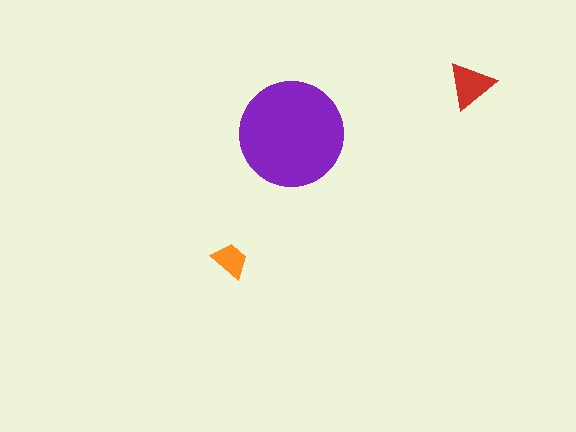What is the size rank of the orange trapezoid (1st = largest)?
3rd.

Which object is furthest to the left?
The orange trapezoid is leftmost.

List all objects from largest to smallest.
The purple circle, the red triangle, the orange trapezoid.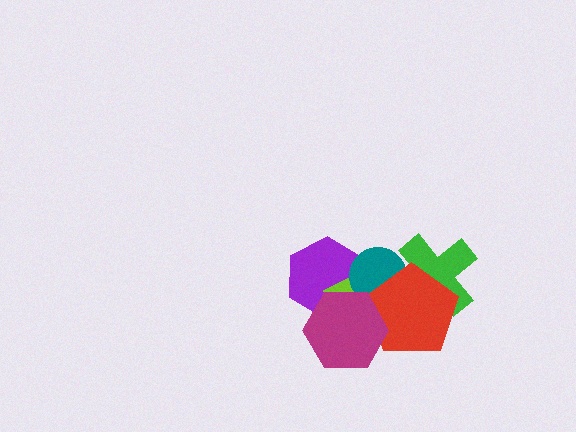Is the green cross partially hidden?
Yes, it is partially covered by another shape.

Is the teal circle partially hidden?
Yes, it is partially covered by another shape.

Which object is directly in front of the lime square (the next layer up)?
The teal circle is directly in front of the lime square.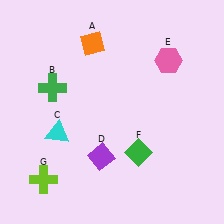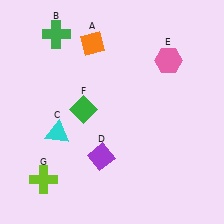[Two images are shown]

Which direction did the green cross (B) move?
The green cross (B) moved up.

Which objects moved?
The objects that moved are: the green cross (B), the green diamond (F).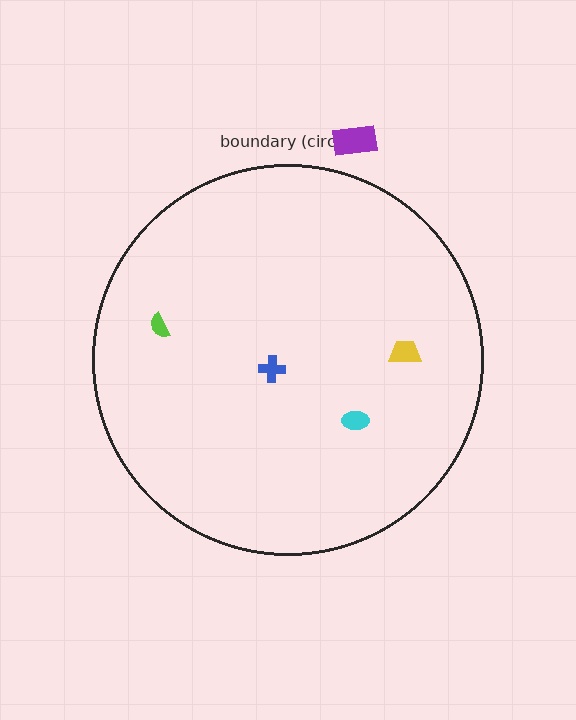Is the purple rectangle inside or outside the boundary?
Outside.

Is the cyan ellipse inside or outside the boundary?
Inside.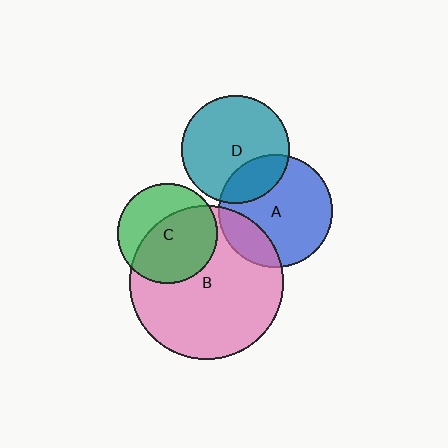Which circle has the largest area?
Circle B (pink).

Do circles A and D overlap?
Yes.